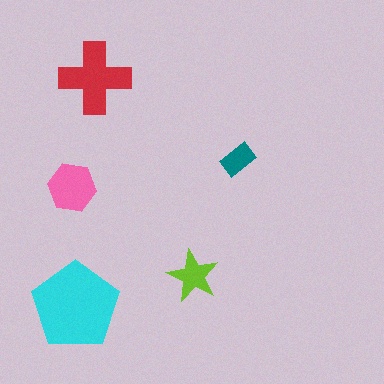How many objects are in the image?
There are 5 objects in the image.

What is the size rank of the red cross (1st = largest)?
2nd.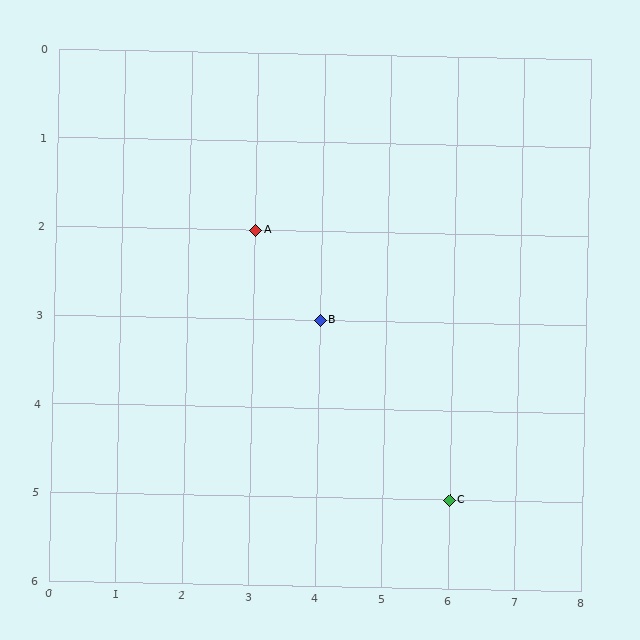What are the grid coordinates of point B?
Point B is at grid coordinates (4, 3).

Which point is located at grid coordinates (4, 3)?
Point B is at (4, 3).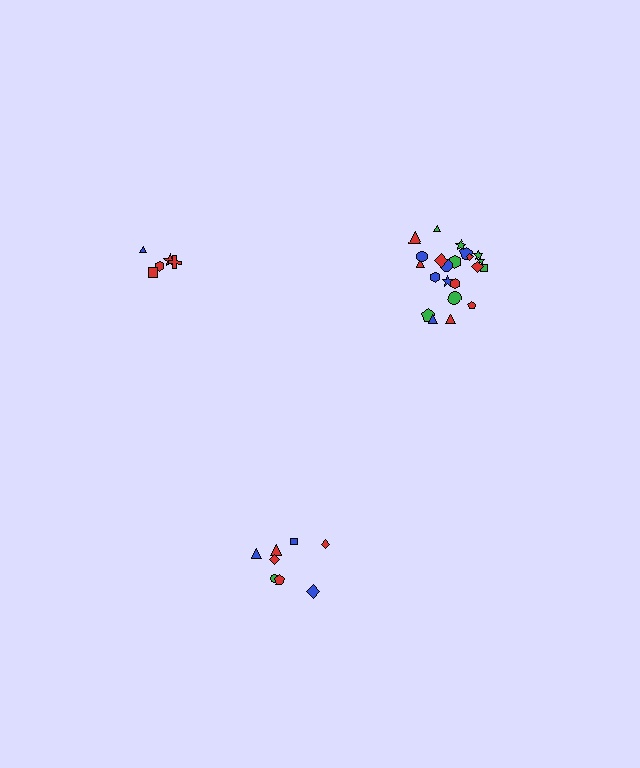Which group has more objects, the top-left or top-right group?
The top-right group.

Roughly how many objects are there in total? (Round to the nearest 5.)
Roughly 35 objects in total.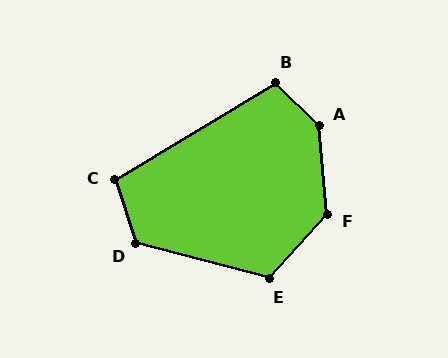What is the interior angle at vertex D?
Approximately 123 degrees (obtuse).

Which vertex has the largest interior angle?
A, at approximately 140 degrees.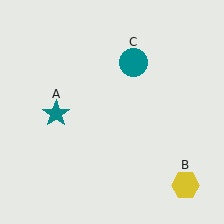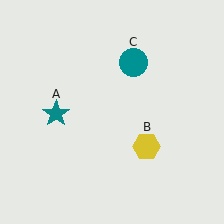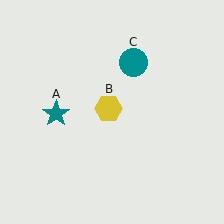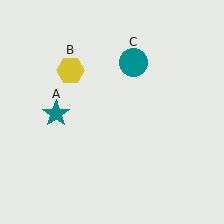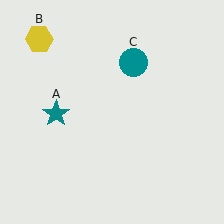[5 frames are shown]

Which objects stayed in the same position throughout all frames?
Teal star (object A) and teal circle (object C) remained stationary.